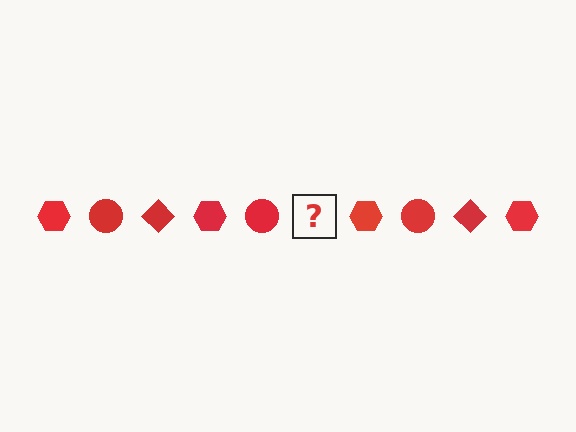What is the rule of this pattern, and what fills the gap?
The rule is that the pattern cycles through hexagon, circle, diamond shapes in red. The gap should be filled with a red diamond.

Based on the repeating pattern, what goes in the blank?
The blank should be a red diamond.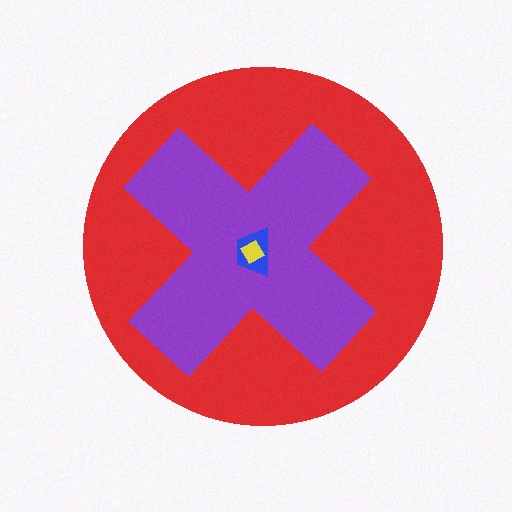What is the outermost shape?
The red circle.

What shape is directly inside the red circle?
The purple cross.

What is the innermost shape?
The yellow diamond.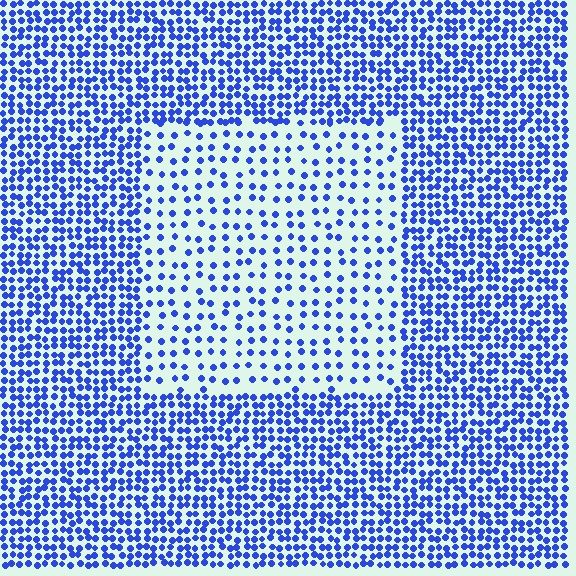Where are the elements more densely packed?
The elements are more densely packed outside the rectangle boundary.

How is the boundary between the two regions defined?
The boundary is defined by a change in element density (approximately 2.4x ratio). All elements are the same color, size, and shape.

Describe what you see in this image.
The image contains small blue elements arranged at two different densities. A rectangle-shaped region is visible where the elements are less densely packed than the surrounding area.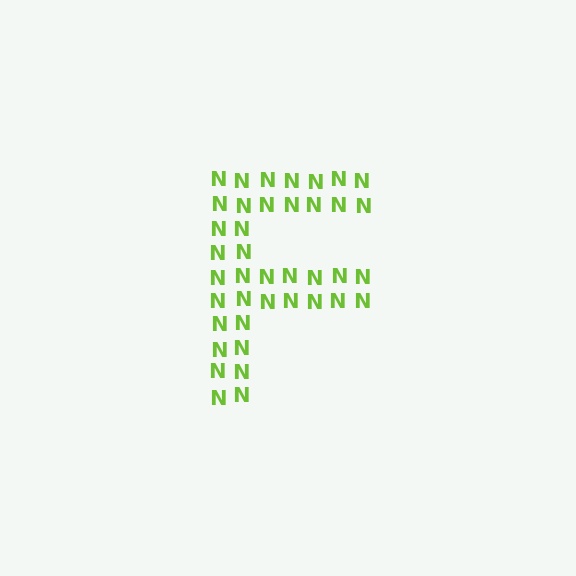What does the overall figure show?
The overall figure shows the letter F.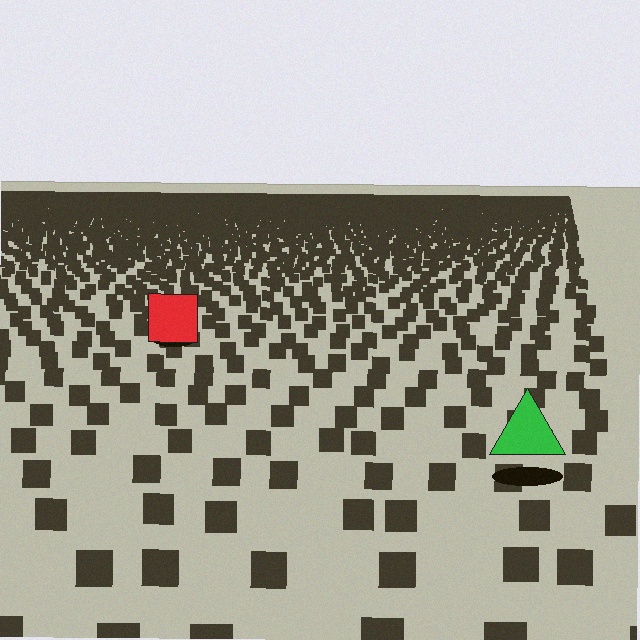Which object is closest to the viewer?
The green triangle is closest. The texture marks near it are larger and more spread out.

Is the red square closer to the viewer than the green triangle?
No. The green triangle is closer — you can tell from the texture gradient: the ground texture is coarser near it.